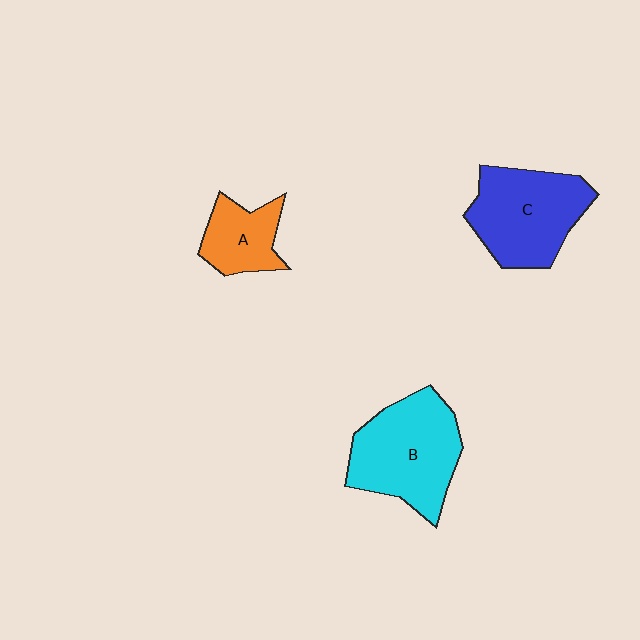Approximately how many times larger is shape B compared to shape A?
Approximately 2.0 times.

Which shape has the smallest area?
Shape A (orange).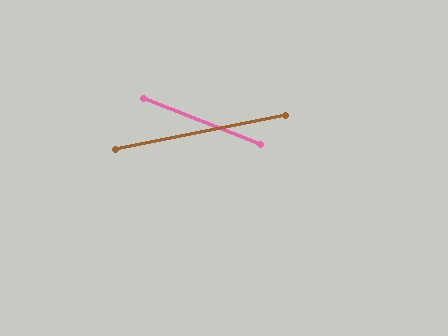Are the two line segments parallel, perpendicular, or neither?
Neither parallel nor perpendicular — they differ by about 33°.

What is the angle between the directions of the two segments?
Approximately 33 degrees.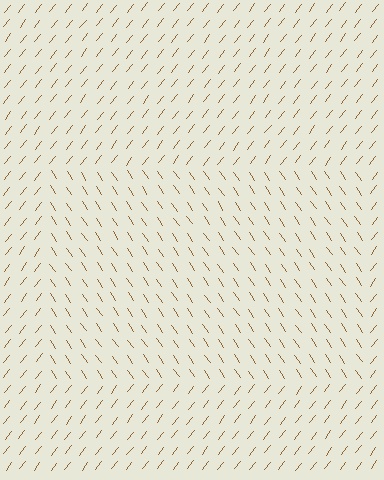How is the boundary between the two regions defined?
The boundary is defined purely by a change in line orientation (approximately 72 degrees difference). All lines are the same color and thickness.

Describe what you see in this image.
The image is filled with small brown line segments. A rectangle region in the image has lines oriented differently from the surrounding lines, creating a visible texture boundary.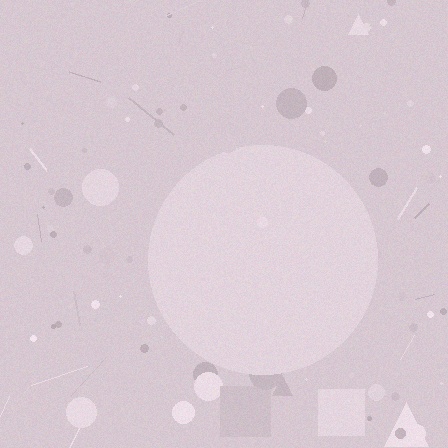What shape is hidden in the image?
A circle is hidden in the image.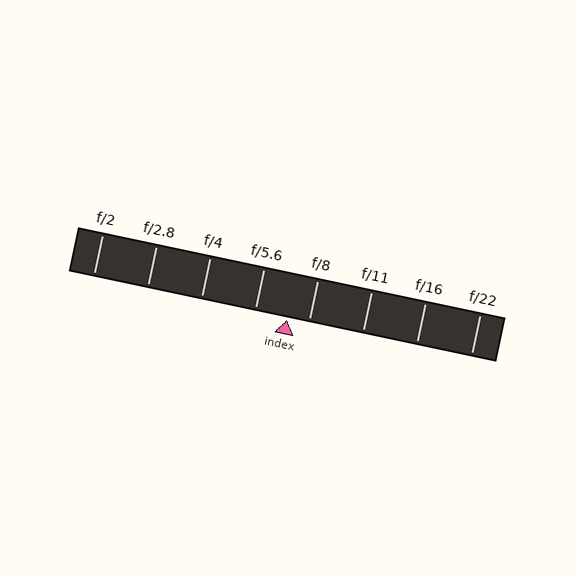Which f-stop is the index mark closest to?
The index mark is closest to f/8.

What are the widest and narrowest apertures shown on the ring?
The widest aperture shown is f/2 and the narrowest is f/22.